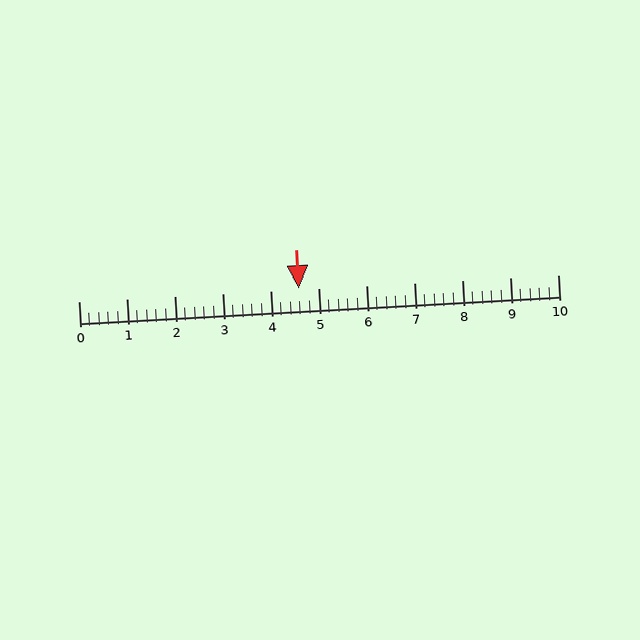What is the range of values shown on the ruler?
The ruler shows values from 0 to 10.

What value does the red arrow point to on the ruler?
The red arrow points to approximately 4.6.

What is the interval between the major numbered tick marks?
The major tick marks are spaced 1 units apart.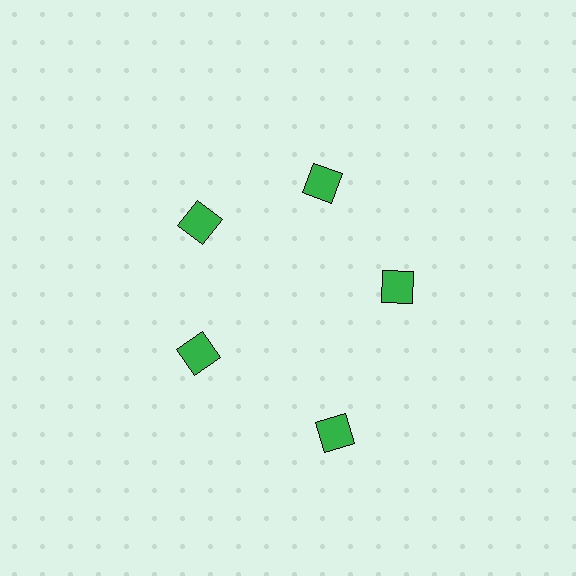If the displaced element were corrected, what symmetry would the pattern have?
It would have 5-fold rotational symmetry — the pattern would map onto itself every 72 degrees.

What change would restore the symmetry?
The symmetry would be restored by moving it inward, back onto the ring so that all 5 diamonds sit at equal angles and equal distance from the center.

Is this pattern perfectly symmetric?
No. The 5 green diamonds are arranged in a ring, but one element near the 5 o'clock position is pushed outward from the center, breaking the 5-fold rotational symmetry.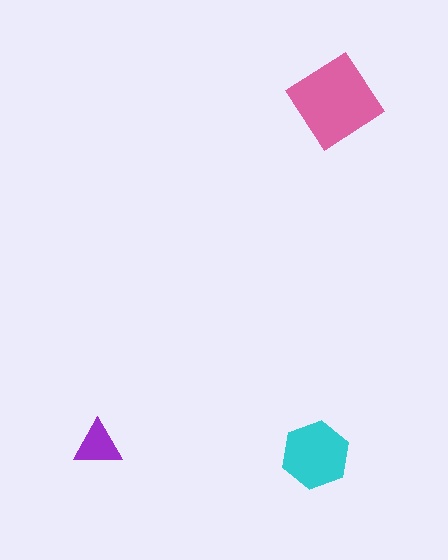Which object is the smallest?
The purple triangle.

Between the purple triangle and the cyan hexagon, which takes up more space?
The cyan hexagon.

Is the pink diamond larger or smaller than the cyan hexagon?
Larger.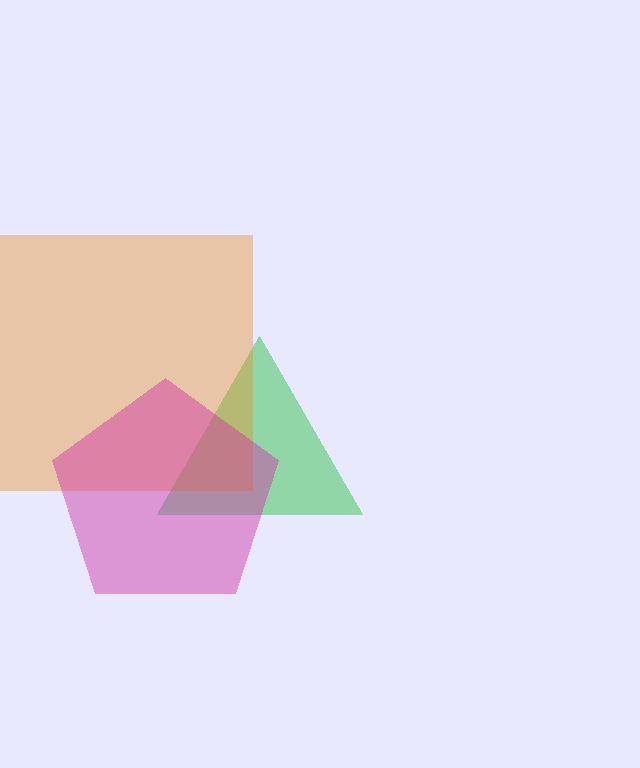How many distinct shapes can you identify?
There are 3 distinct shapes: a green triangle, an orange square, a magenta pentagon.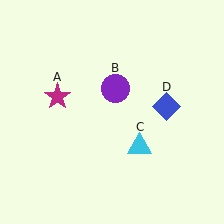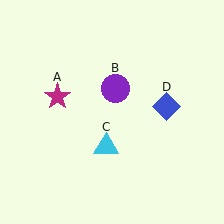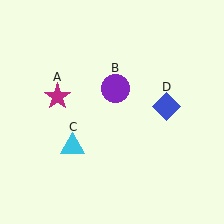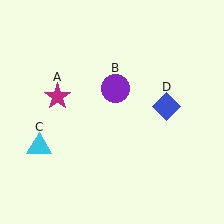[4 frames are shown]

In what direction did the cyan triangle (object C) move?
The cyan triangle (object C) moved left.